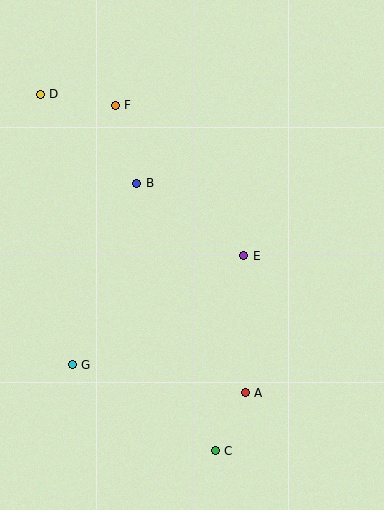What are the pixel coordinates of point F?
Point F is at (115, 105).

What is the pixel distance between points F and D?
The distance between F and D is 75 pixels.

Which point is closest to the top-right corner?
Point F is closest to the top-right corner.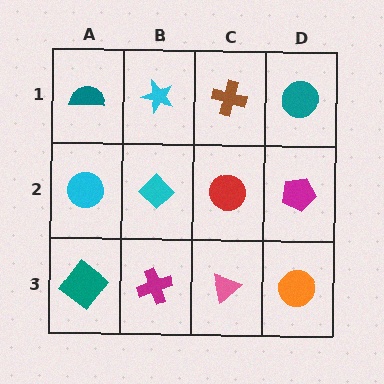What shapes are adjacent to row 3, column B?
A cyan diamond (row 2, column B), a teal diamond (row 3, column A), a pink triangle (row 3, column C).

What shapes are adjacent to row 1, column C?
A red circle (row 2, column C), a cyan star (row 1, column B), a teal circle (row 1, column D).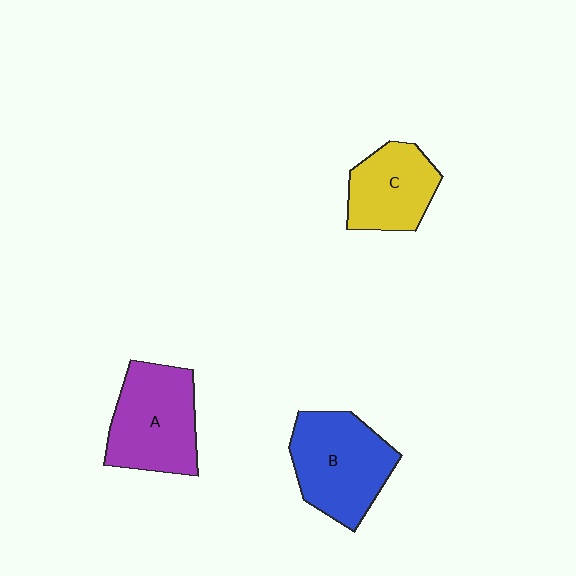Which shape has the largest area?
Shape B (blue).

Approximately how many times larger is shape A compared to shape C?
Approximately 1.3 times.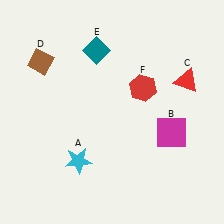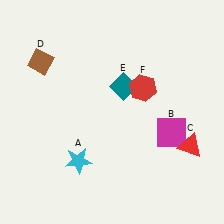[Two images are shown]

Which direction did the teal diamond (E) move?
The teal diamond (E) moved down.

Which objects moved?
The objects that moved are: the red triangle (C), the teal diamond (E).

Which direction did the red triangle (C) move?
The red triangle (C) moved down.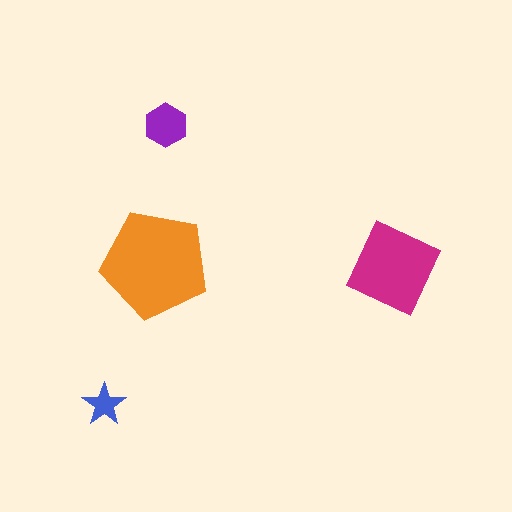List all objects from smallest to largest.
The blue star, the purple hexagon, the magenta square, the orange pentagon.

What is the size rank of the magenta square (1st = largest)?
2nd.